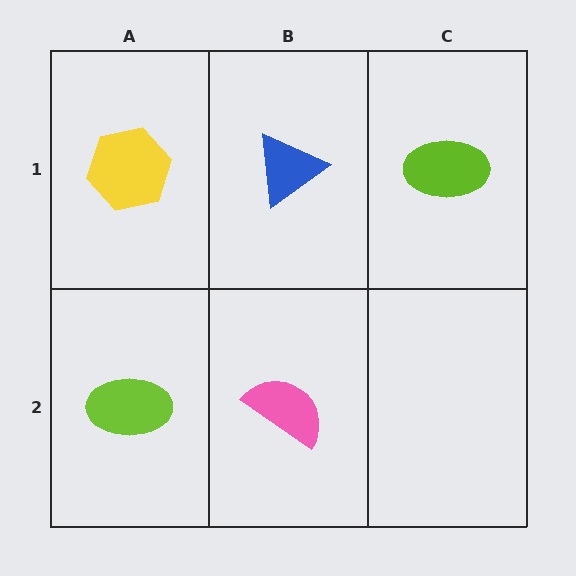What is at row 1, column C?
A lime ellipse.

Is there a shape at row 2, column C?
No, that cell is empty.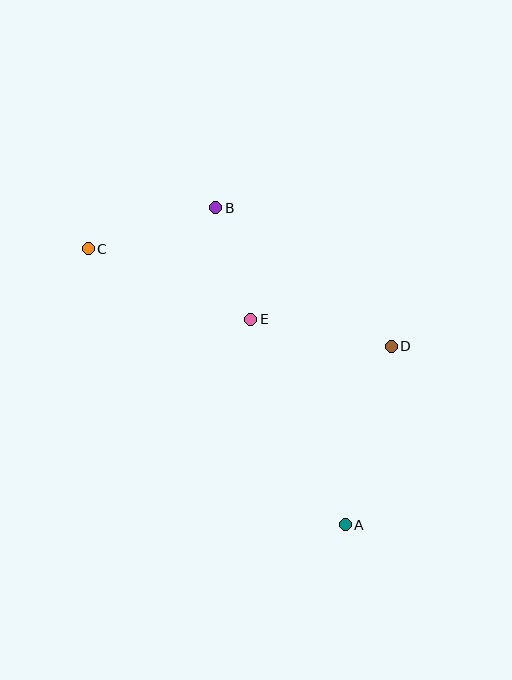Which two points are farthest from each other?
Points A and C are farthest from each other.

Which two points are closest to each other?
Points B and E are closest to each other.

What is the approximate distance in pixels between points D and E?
The distance between D and E is approximately 143 pixels.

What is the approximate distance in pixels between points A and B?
The distance between A and B is approximately 343 pixels.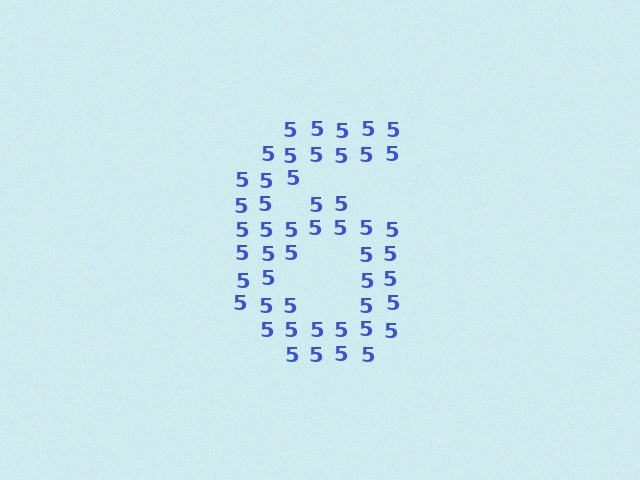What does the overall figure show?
The overall figure shows the digit 6.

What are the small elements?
The small elements are digit 5's.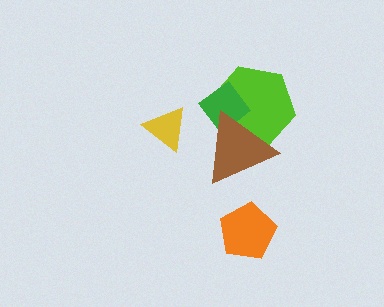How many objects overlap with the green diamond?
2 objects overlap with the green diamond.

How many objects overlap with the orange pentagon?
0 objects overlap with the orange pentagon.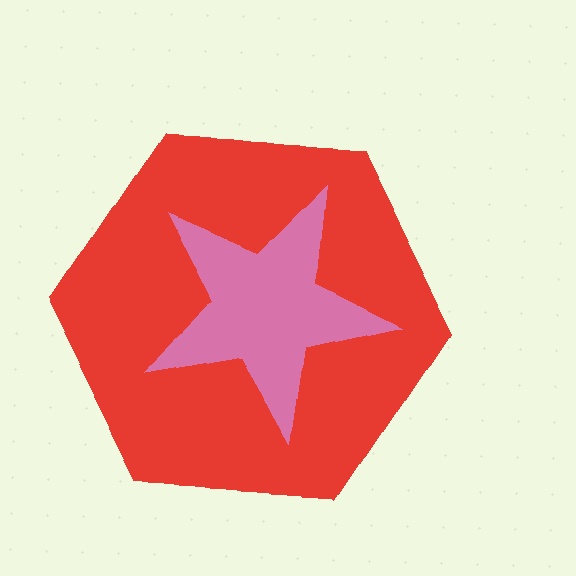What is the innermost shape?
The pink star.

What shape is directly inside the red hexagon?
The pink star.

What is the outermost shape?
The red hexagon.